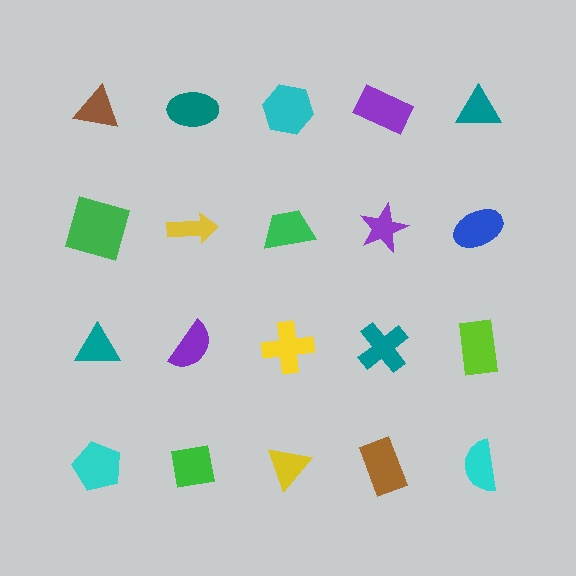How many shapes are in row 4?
5 shapes.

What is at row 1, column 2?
A teal ellipse.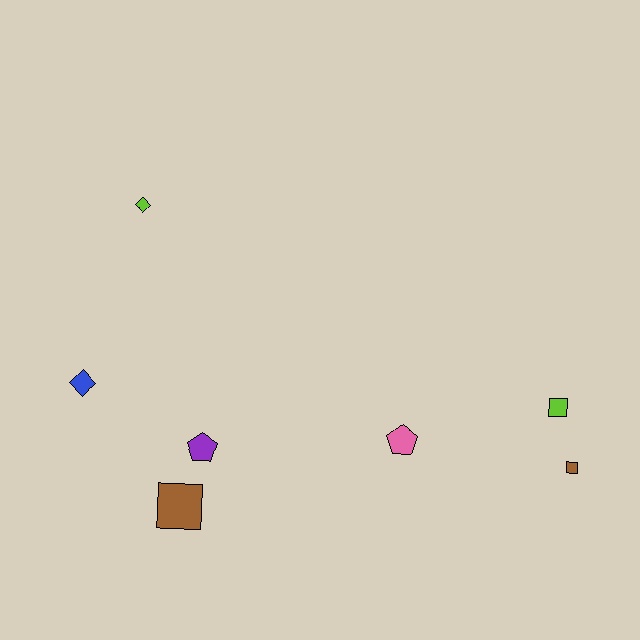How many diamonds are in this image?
There are 2 diamonds.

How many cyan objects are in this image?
There are no cyan objects.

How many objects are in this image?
There are 7 objects.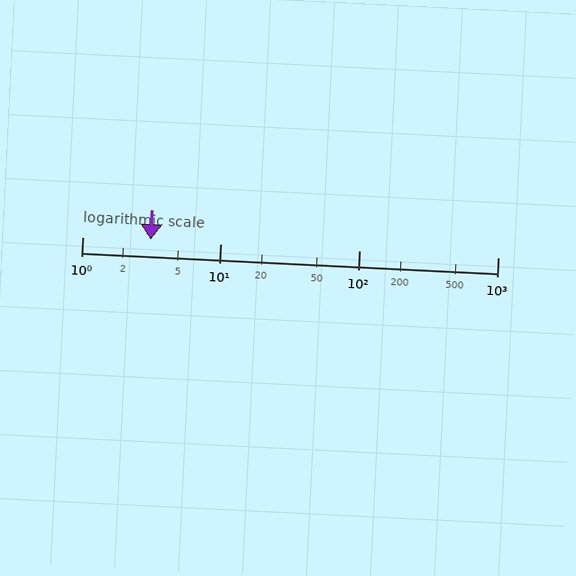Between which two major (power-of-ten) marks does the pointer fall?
The pointer is between 1 and 10.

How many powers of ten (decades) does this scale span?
The scale spans 3 decades, from 1 to 1000.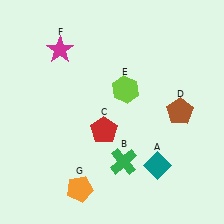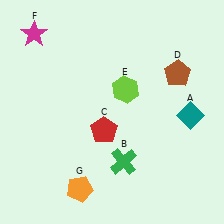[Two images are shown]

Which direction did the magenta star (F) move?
The magenta star (F) moved left.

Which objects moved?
The objects that moved are: the teal diamond (A), the brown pentagon (D), the magenta star (F).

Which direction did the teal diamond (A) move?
The teal diamond (A) moved up.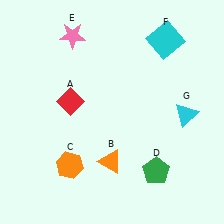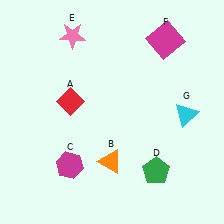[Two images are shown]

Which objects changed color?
C changed from orange to magenta. F changed from cyan to magenta.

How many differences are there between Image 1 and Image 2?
There are 2 differences between the two images.